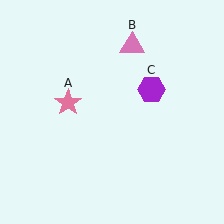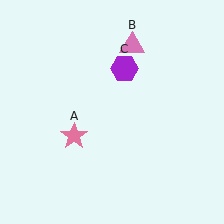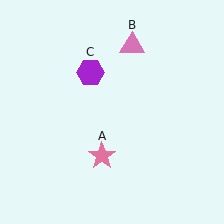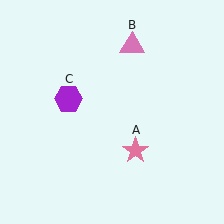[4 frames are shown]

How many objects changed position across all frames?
2 objects changed position: pink star (object A), purple hexagon (object C).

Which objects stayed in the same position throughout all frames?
Pink triangle (object B) remained stationary.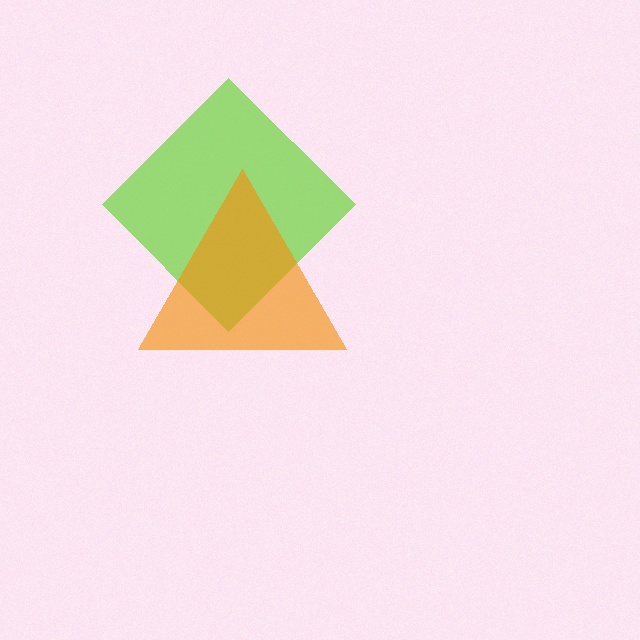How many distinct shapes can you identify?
There are 2 distinct shapes: a lime diamond, an orange triangle.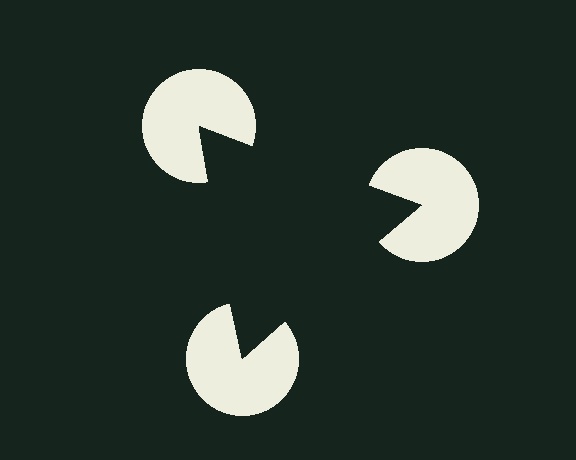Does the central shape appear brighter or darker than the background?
It typically appears slightly darker than the background, even though no actual brightness change is drawn.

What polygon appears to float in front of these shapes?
An illusory triangle — its edges are inferred from the aligned wedge cuts in the pac-man discs, not physically drawn.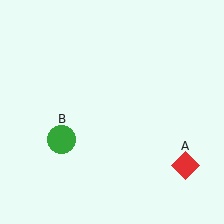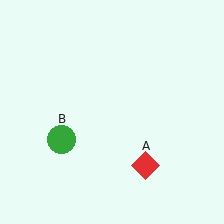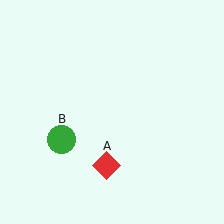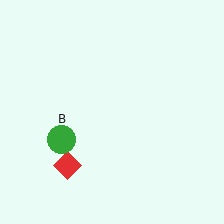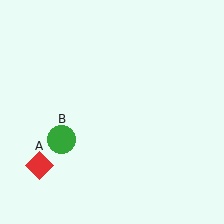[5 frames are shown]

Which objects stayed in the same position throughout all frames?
Green circle (object B) remained stationary.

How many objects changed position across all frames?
1 object changed position: red diamond (object A).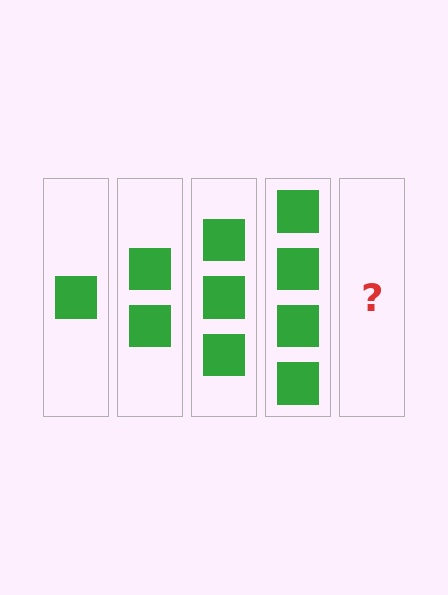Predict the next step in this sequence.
The next step is 5 squares.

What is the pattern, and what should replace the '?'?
The pattern is that each step adds one more square. The '?' should be 5 squares.